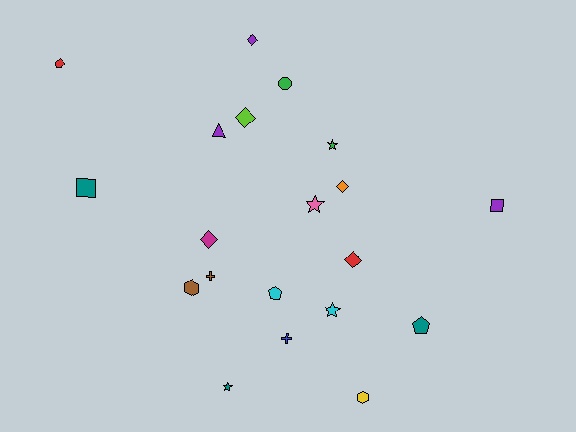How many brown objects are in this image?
There are 2 brown objects.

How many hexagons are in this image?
There are 2 hexagons.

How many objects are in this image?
There are 20 objects.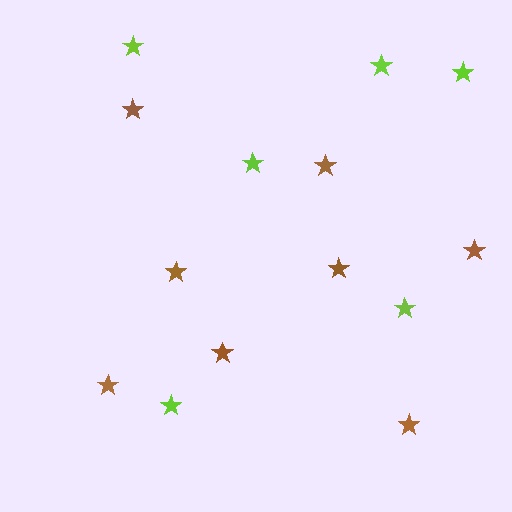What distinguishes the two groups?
There are 2 groups: one group of lime stars (6) and one group of brown stars (8).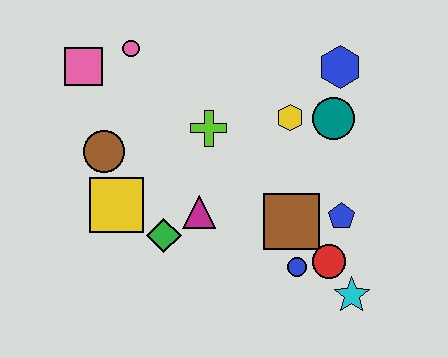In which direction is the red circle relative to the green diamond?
The red circle is to the right of the green diamond.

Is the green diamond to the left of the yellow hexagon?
Yes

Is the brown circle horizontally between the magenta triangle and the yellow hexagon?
No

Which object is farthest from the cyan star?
The pink square is farthest from the cyan star.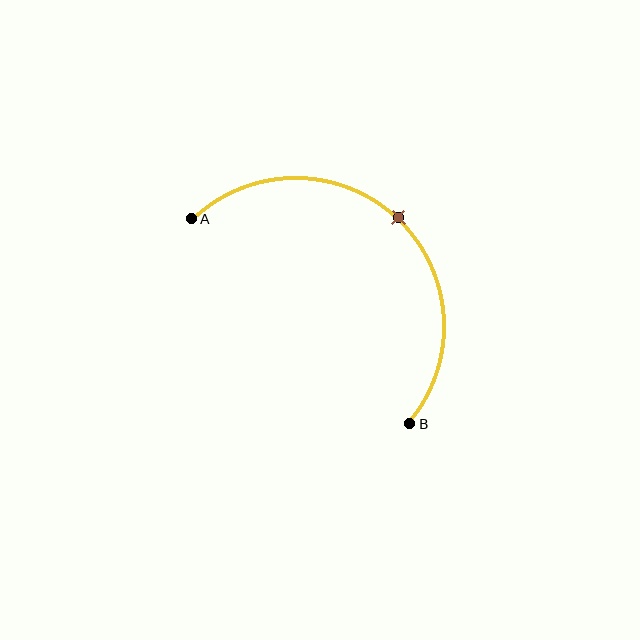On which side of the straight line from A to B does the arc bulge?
The arc bulges above and to the right of the straight line connecting A and B.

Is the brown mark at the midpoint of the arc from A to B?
Yes. The brown mark lies on the arc at equal arc-length from both A and B — it is the arc midpoint.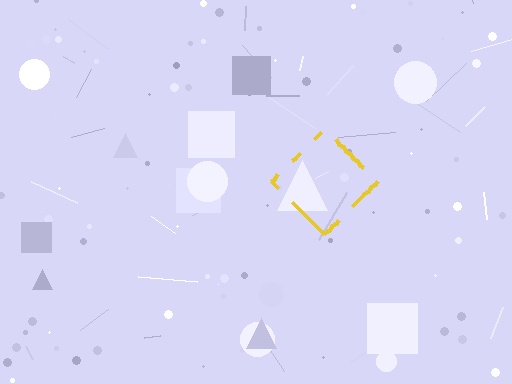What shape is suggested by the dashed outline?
The dashed outline suggests a diamond.